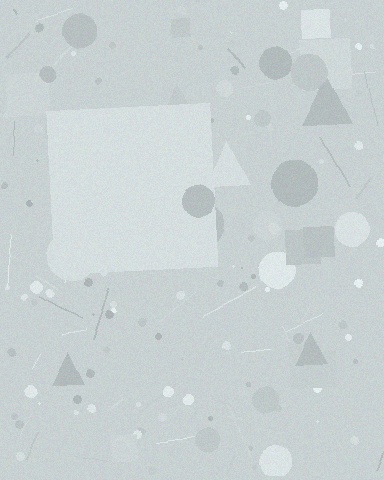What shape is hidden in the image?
A square is hidden in the image.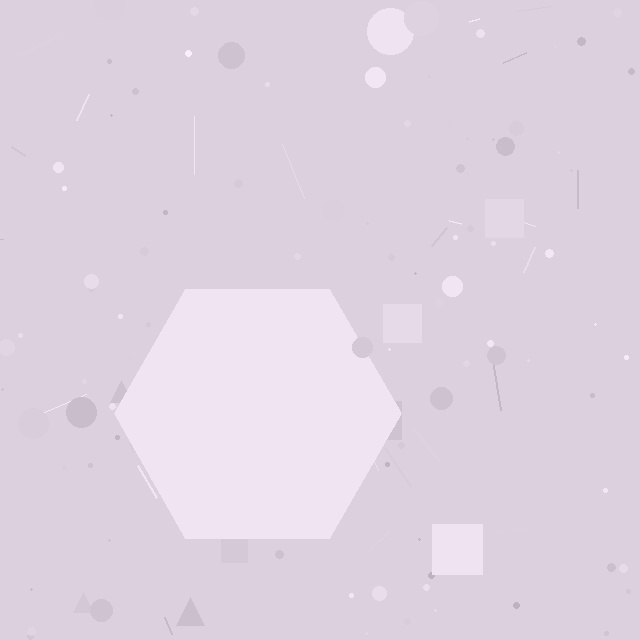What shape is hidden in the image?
A hexagon is hidden in the image.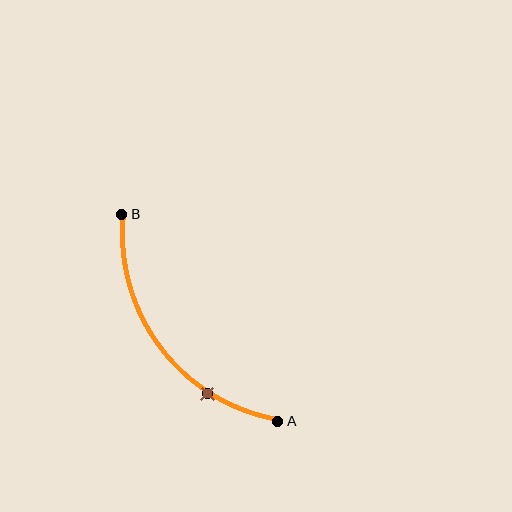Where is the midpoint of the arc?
The arc midpoint is the point on the curve farthest from the straight line joining A and B. It sits below and to the left of that line.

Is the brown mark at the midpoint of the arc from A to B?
No. The brown mark lies on the arc but is closer to endpoint A. The arc midpoint would be at the point on the curve equidistant along the arc from both A and B.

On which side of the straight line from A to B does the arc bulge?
The arc bulges below and to the left of the straight line connecting A and B.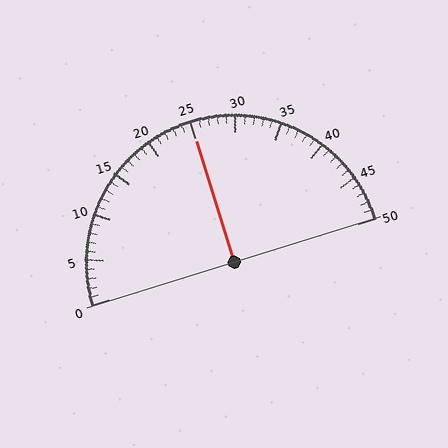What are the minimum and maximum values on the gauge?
The gauge ranges from 0 to 50.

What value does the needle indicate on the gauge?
The needle indicates approximately 25.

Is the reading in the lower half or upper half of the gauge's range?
The reading is in the upper half of the range (0 to 50).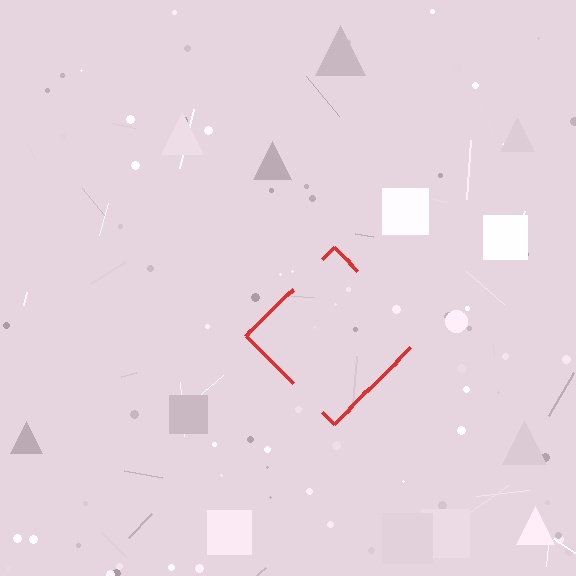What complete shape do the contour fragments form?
The contour fragments form a diamond.